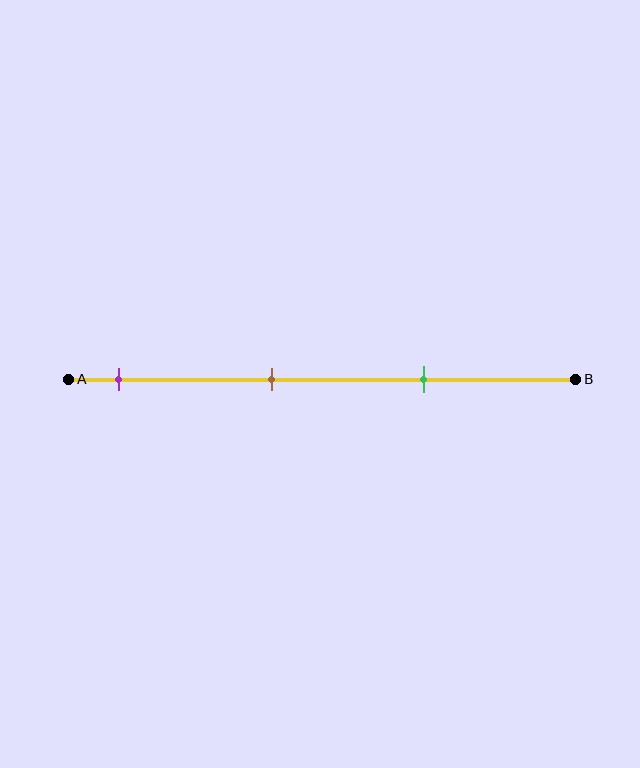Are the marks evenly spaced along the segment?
Yes, the marks are approximately evenly spaced.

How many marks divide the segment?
There are 3 marks dividing the segment.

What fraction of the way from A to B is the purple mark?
The purple mark is approximately 10% (0.1) of the way from A to B.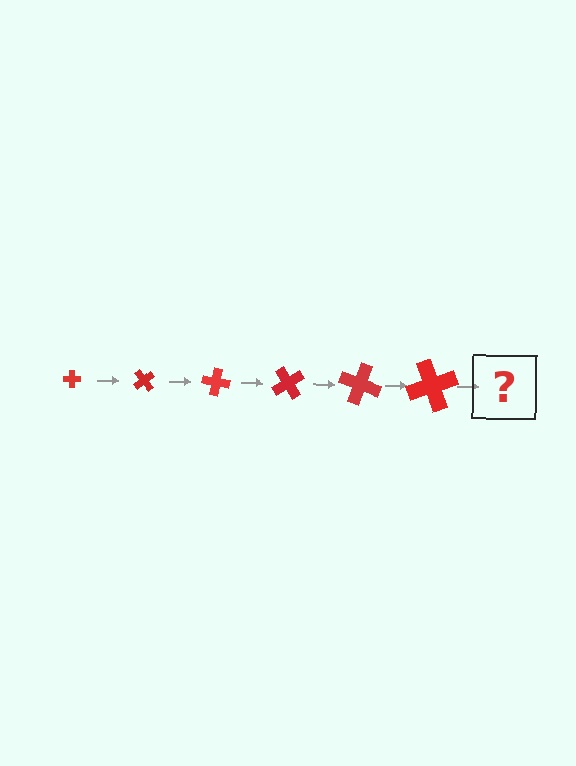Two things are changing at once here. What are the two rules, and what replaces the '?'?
The two rules are that the cross grows larger each step and it rotates 50 degrees each step. The '?' should be a cross, larger than the previous one and rotated 300 degrees from the start.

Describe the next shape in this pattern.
It should be a cross, larger than the previous one and rotated 300 degrees from the start.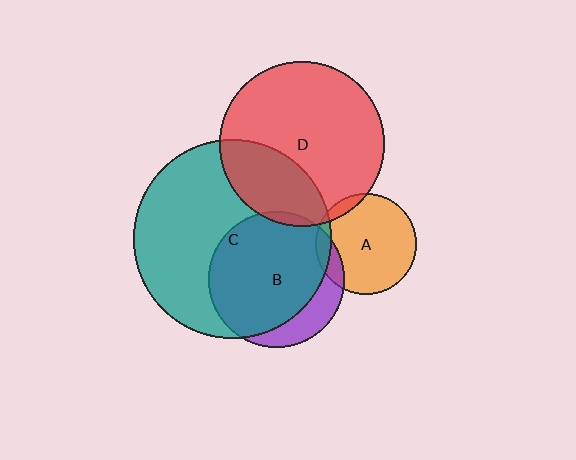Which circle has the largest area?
Circle C (teal).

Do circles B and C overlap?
Yes.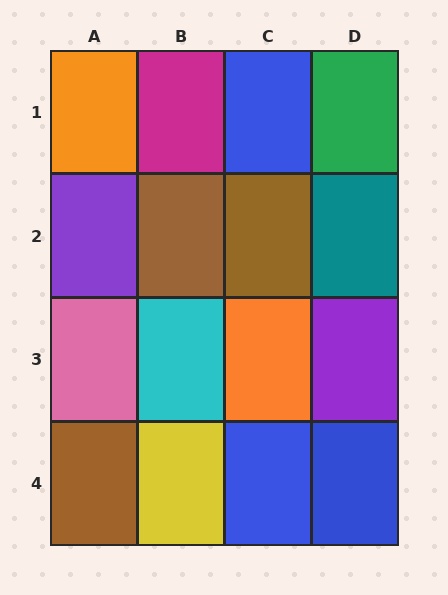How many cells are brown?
3 cells are brown.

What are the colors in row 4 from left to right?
Brown, yellow, blue, blue.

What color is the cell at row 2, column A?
Purple.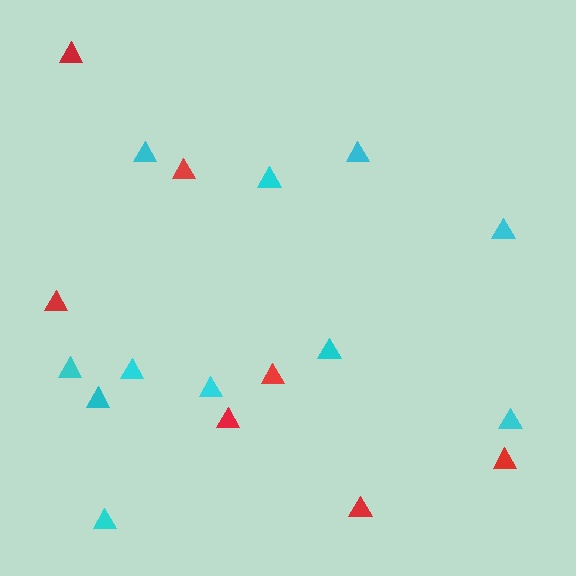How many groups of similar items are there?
There are 2 groups: one group of cyan triangles (11) and one group of red triangles (7).